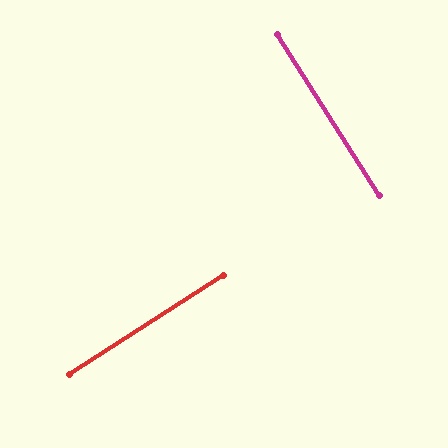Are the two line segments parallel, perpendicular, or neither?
Perpendicular — they meet at approximately 90°.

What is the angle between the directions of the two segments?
Approximately 90 degrees.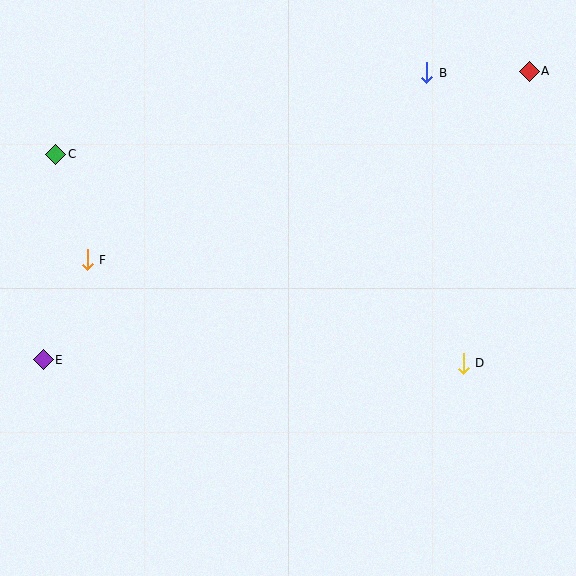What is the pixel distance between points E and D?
The distance between E and D is 420 pixels.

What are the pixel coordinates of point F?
Point F is at (87, 260).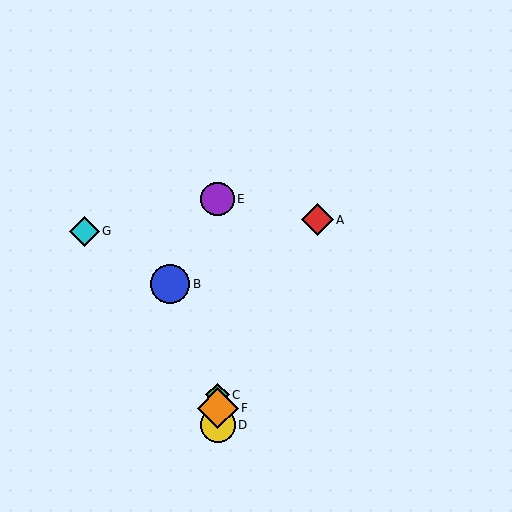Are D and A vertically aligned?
No, D is at x≈218 and A is at x≈317.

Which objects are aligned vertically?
Objects C, D, E, F are aligned vertically.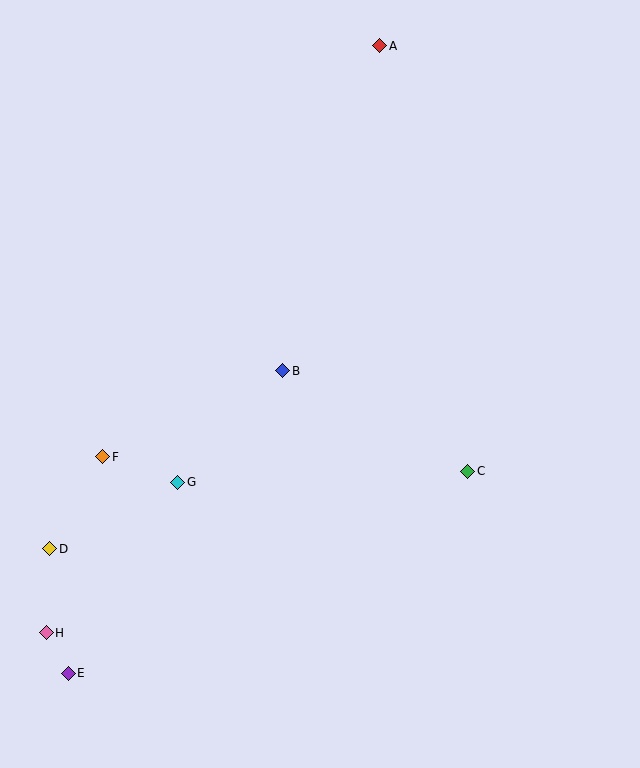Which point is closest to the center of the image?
Point B at (283, 371) is closest to the center.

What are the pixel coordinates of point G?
Point G is at (178, 482).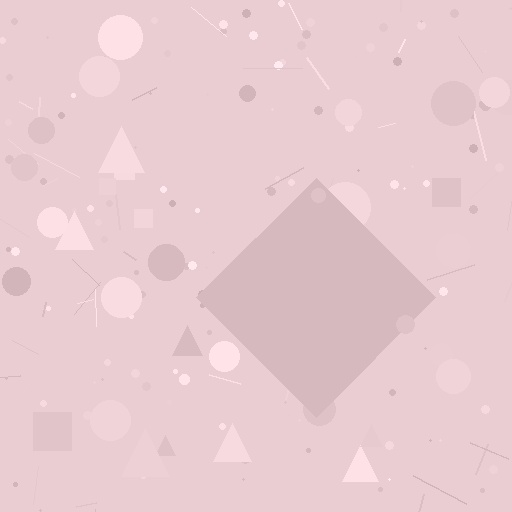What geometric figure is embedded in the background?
A diamond is embedded in the background.